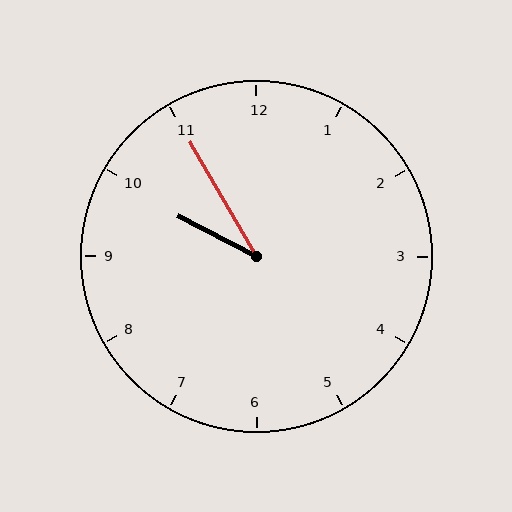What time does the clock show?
9:55.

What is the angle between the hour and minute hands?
Approximately 32 degrees.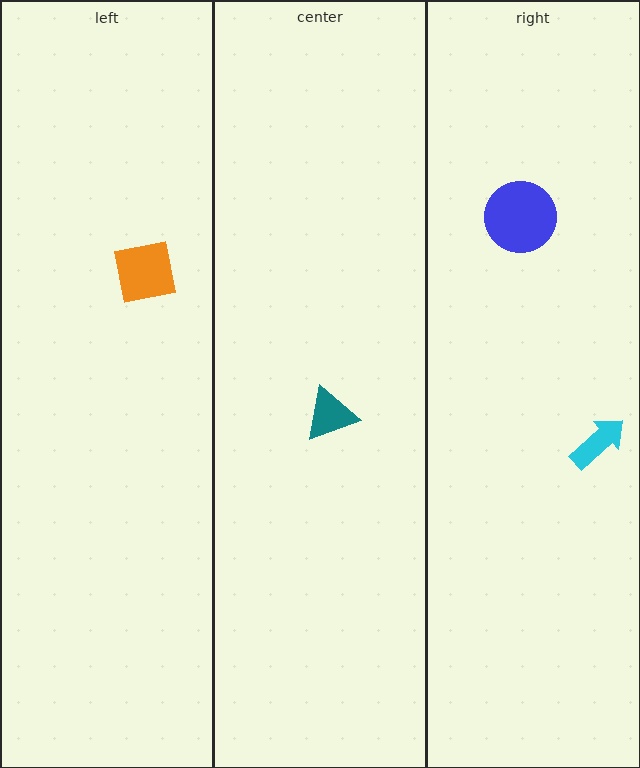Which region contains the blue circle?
The right region.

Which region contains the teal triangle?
The center region.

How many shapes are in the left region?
1.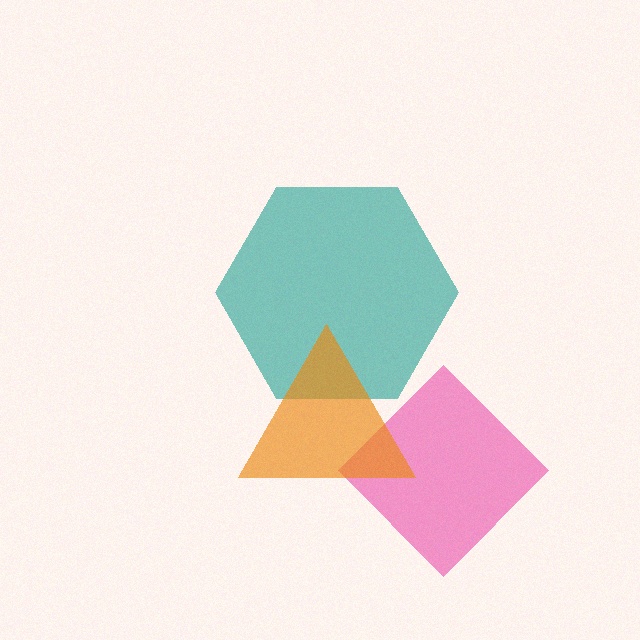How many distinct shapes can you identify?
There are 3 distinct shapes: a pink diamond, a teal hexagon, an orange triangle.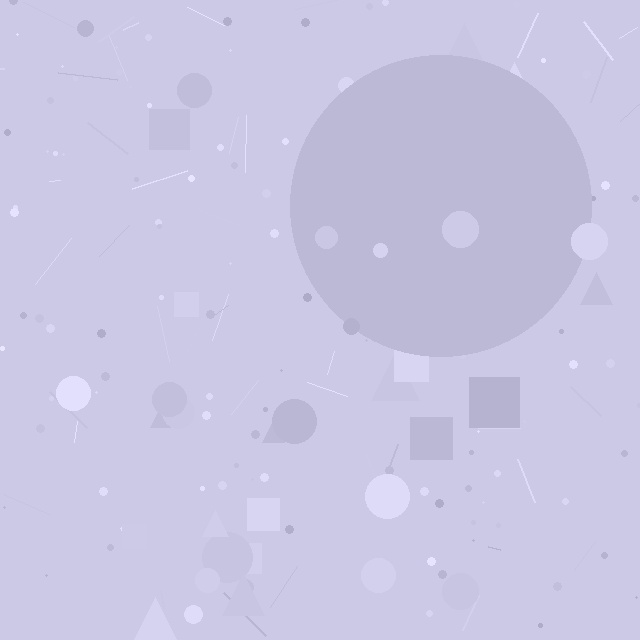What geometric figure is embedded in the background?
A circle is embedded in the background.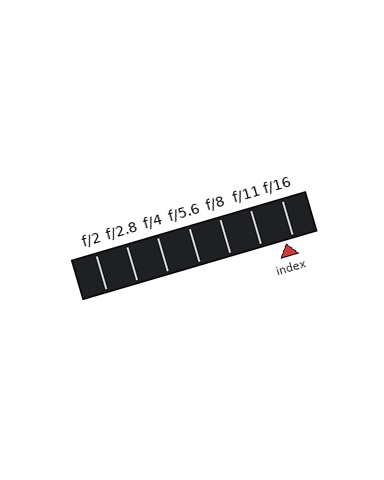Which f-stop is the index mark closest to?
The index mark is closest to f/16.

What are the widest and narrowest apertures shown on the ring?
The widest aperture shown is f/2 and the narrowest is f/16.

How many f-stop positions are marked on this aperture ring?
There are 7 f-stop positions marked.